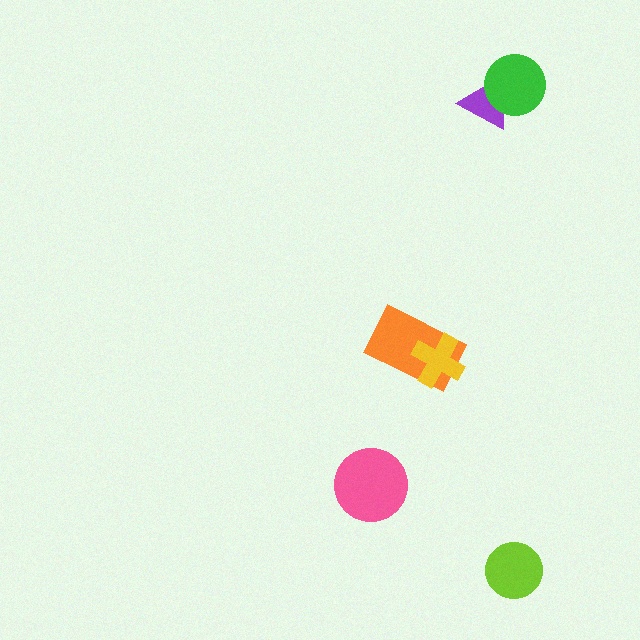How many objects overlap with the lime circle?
0 objects overlap with the lime circle.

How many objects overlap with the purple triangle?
1 object overlaps with the purple triangle.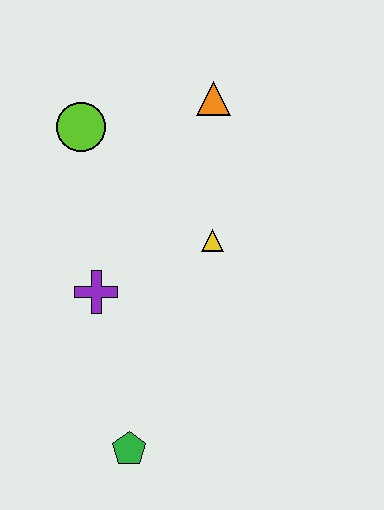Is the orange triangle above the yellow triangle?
Yes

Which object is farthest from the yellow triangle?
The green pentagon is farthest from the yellow triangle.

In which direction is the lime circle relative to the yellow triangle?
The lime circle is to the left of the yellow triangle.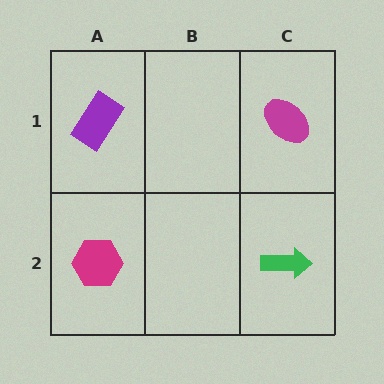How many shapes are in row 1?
2 shapes.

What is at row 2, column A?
A magenta hexagon.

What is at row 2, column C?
A green arrow.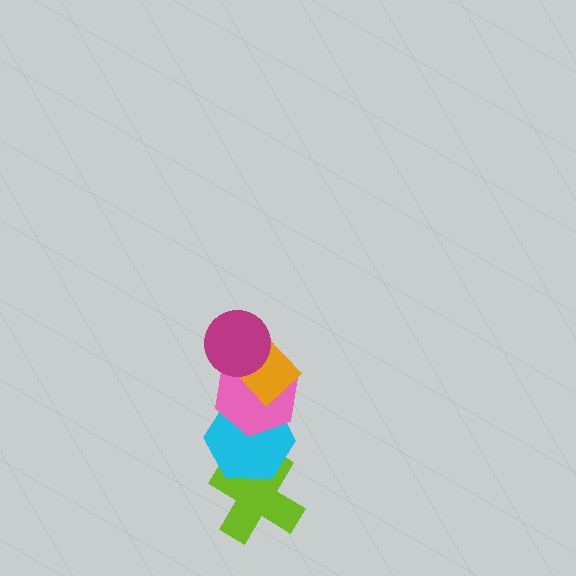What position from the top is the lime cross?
The lime cross is 5th from the top.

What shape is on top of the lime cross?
The cyan hexagon is on top of the lime cross.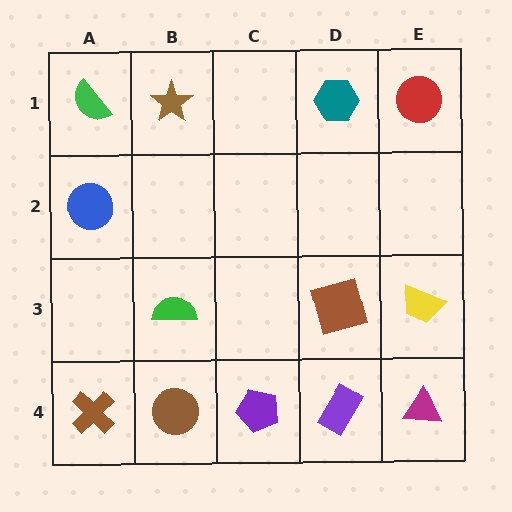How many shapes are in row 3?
3 shapes.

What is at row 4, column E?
A magenta triangle.